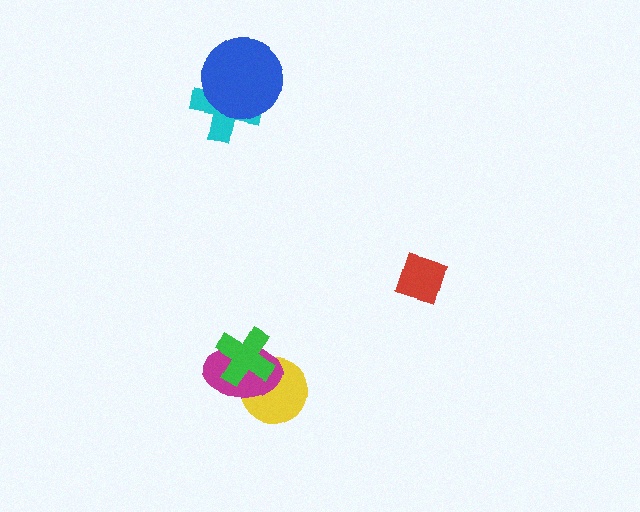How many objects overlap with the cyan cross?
1 object overlaps with the cyan cross.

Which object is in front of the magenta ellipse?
The green cross is in front of the magenta ellipse.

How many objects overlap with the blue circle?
1 object overlaps with the blue circle.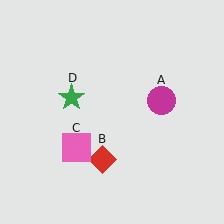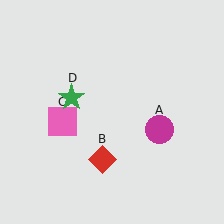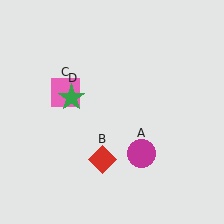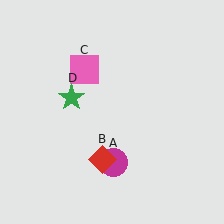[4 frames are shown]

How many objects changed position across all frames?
2 objects changed position: magenta circle (object A), pink square (object C).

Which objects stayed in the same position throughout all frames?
Red diamond (object B) and green star (object D) remained stationary.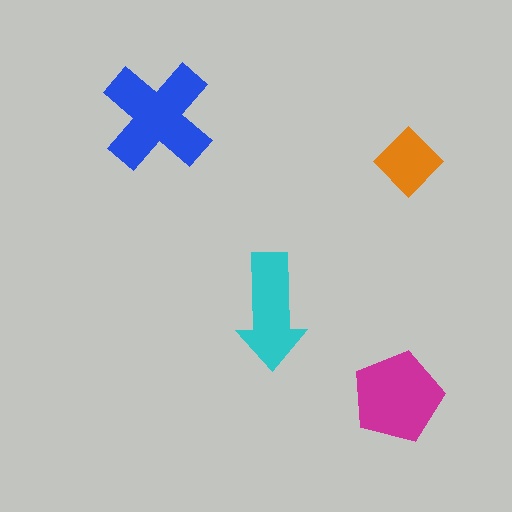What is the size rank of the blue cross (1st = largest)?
1st.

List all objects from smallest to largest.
The orange diamond, the cyan arrow, the magenta pentagon, the blue cross.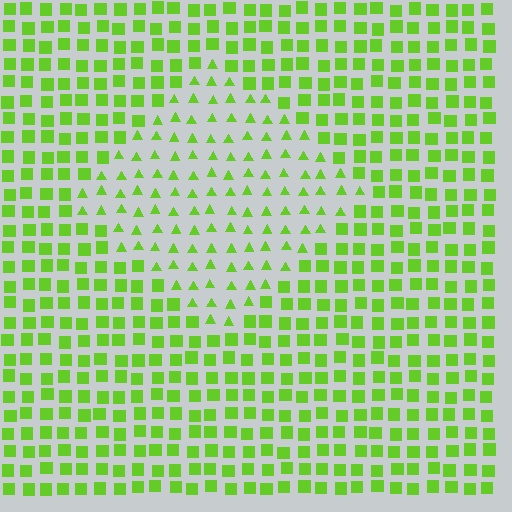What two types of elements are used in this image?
The image uses triangles inside the diamond region and squares outside it.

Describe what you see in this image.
The image is filled with small lime elements arranged in a uniform grid. A diamond-shaped region contains triangles, while the surrounding area contains squares. The boundary is defined purely by the change in element shape.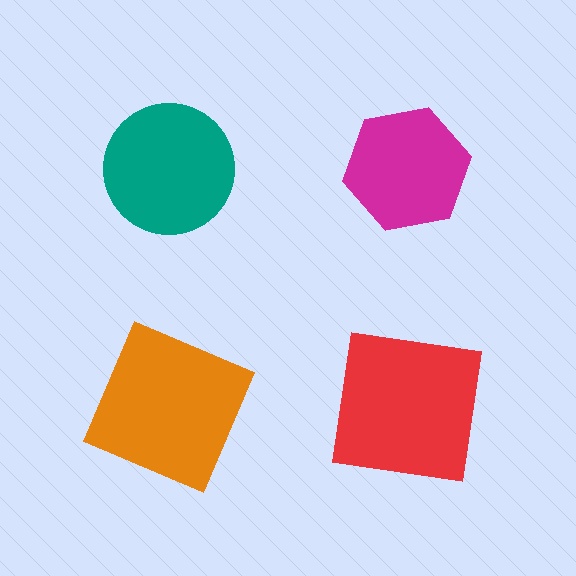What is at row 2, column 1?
An orange square.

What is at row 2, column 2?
A red square.